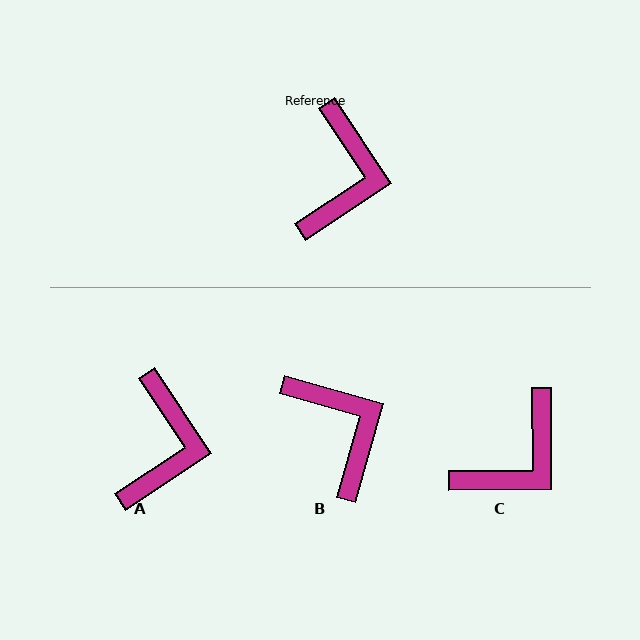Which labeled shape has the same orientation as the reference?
A.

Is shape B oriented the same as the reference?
No, it is off by about 41 degrees.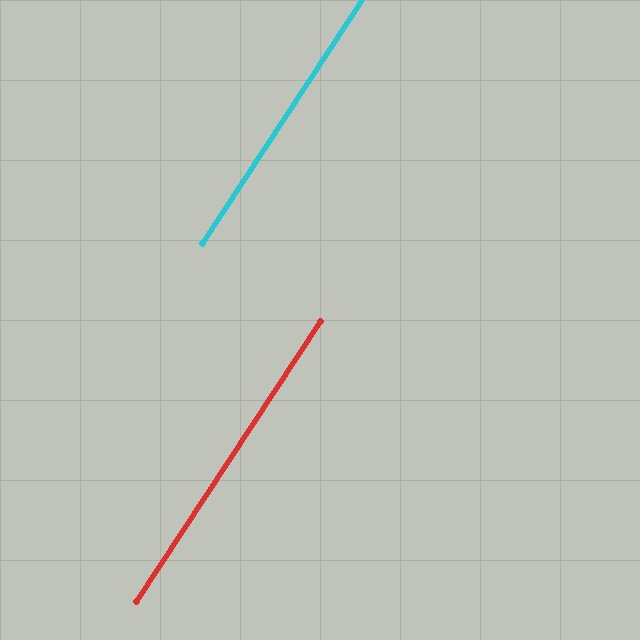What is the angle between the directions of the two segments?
Approximately 0 degrees.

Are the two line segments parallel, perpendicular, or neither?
Parallel — their directions differ by only 0.2°.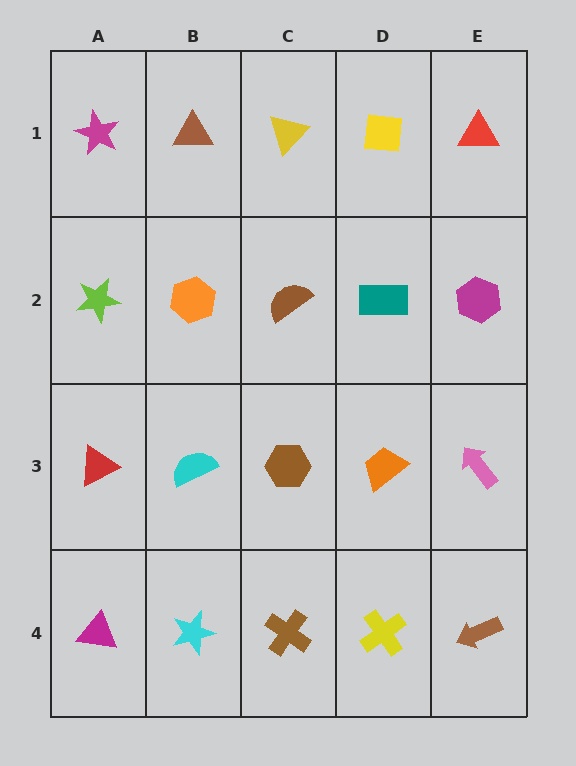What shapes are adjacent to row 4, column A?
A red triangle (row 3, column A), a cyan star (row 4, column B).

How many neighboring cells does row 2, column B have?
4.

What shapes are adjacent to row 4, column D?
An orange trapezoid (row 3, column D), a brown cross (row 4, column C), a brown arrow (row 4, column E).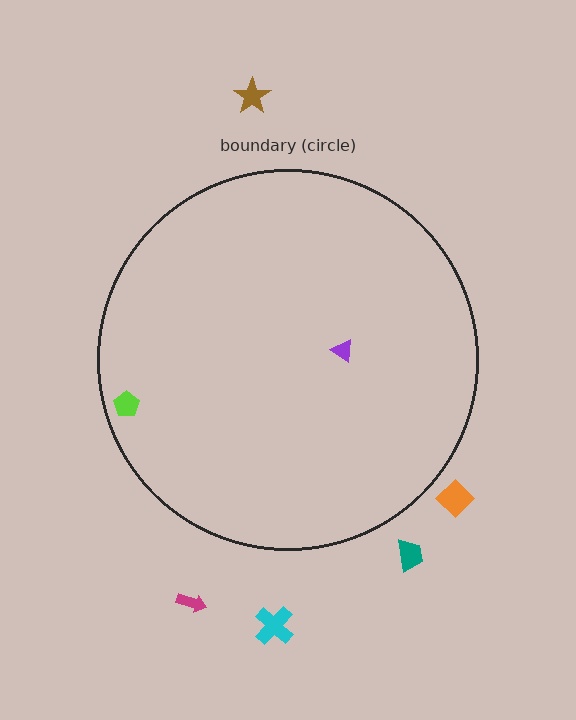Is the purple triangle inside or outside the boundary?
Inside.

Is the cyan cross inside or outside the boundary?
Outside.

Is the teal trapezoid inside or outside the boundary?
Outside.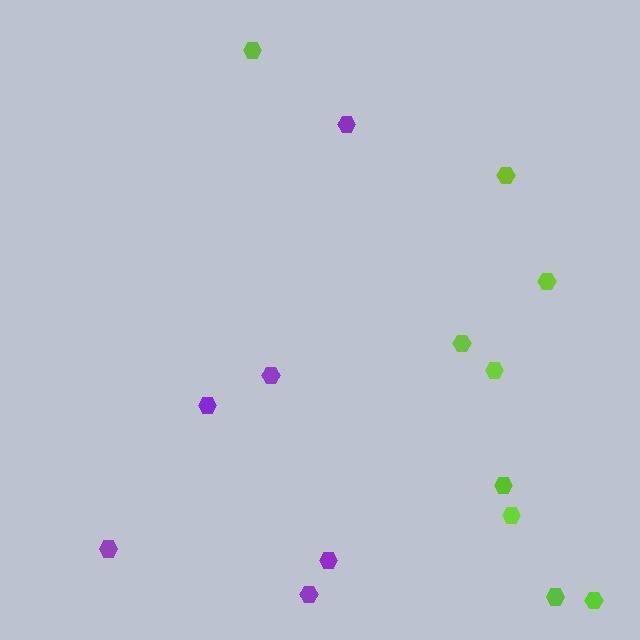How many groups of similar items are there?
There are 2 groups: one group of lime hexagons (9) and one group of purple hexagons (6).